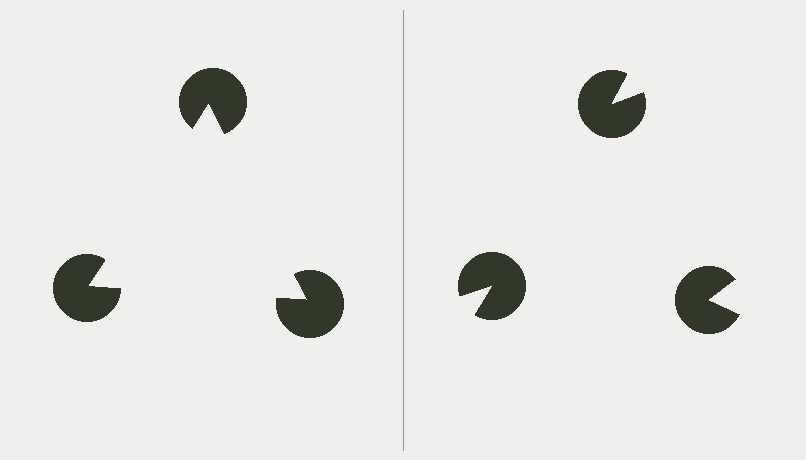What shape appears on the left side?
An illusory triangle.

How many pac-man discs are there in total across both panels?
6 — 3 on each side.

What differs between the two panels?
The pac-man discs are positioned identically on both sides; only the wedge orientations differ. On the left they align to a triangle; on the right they are misaligned.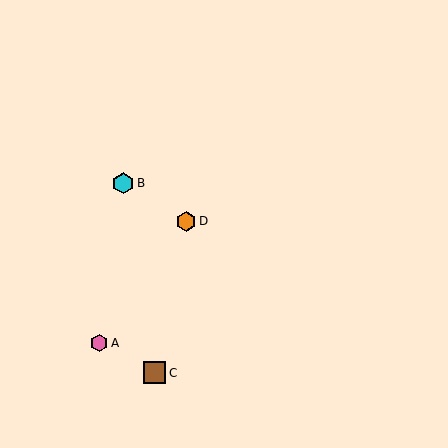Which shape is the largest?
The brown square (labeled C) is the largest.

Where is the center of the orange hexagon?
The center of the orange hexagon is at (186, 221).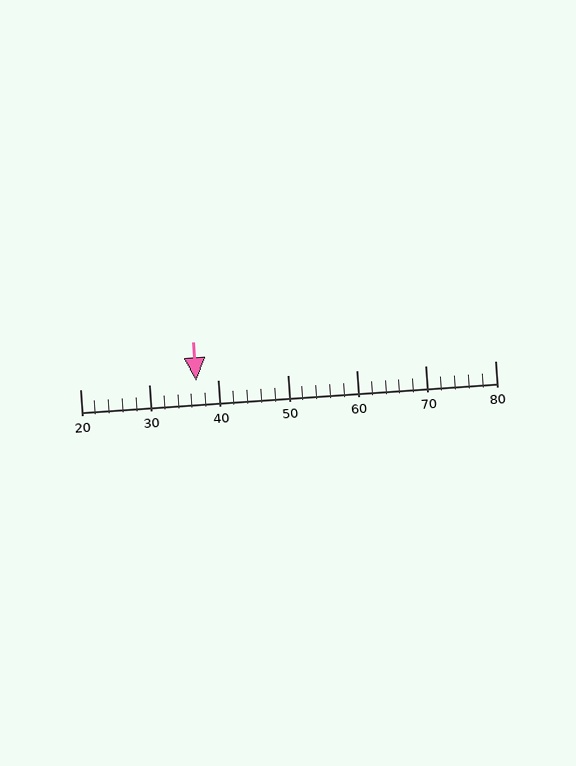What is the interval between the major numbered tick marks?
The major tick marks are spaced 10 units apart.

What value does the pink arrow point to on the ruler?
The pink arrow points to approximately 37.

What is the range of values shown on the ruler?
The ruler shows values from 20 to 80.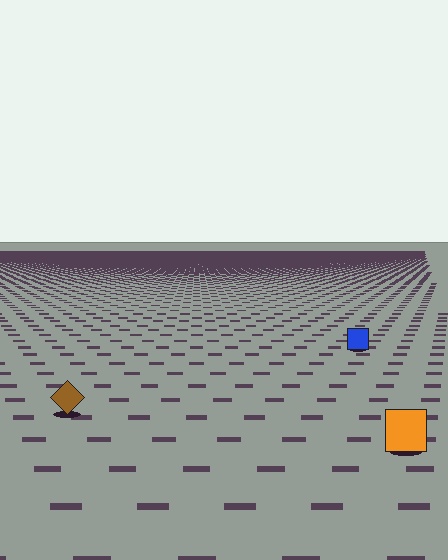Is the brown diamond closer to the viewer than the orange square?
No. The orange square is closer — you can tell from the texture gradient: the ground texture is coarser near it.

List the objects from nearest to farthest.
From nearest to farthest: the orange square, the brown diamond, the blue square.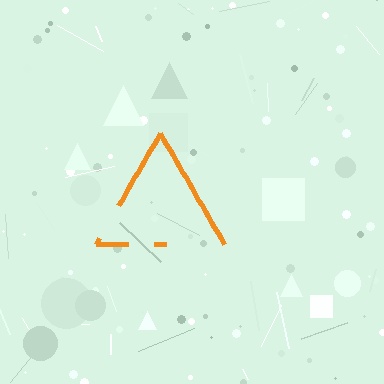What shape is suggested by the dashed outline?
The dashed outline suggests a triangle.